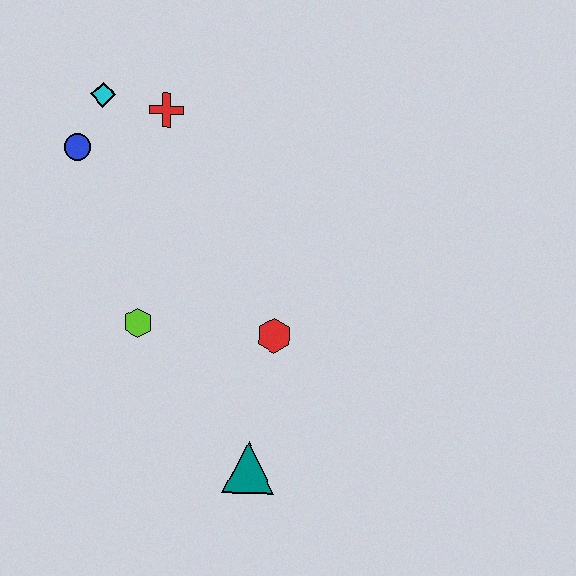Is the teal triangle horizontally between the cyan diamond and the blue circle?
No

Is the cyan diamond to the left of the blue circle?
No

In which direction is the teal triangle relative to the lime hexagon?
The teal triangle is below the lime hexagon.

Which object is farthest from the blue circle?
The teal triangle is farthest from the blue circle.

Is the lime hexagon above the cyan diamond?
No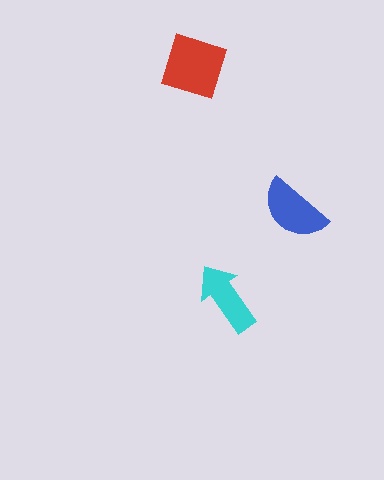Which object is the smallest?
The cyan arrow.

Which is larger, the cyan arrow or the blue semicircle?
The blue semicircle.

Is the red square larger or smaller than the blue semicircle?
Larger.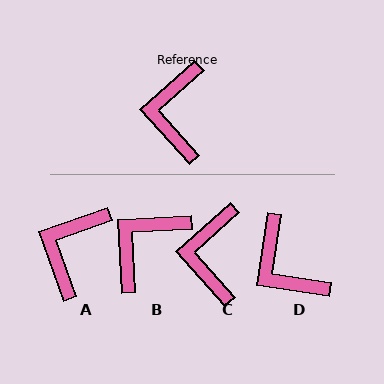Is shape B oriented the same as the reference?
No, it is off by about 39 degrees.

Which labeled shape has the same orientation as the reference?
C.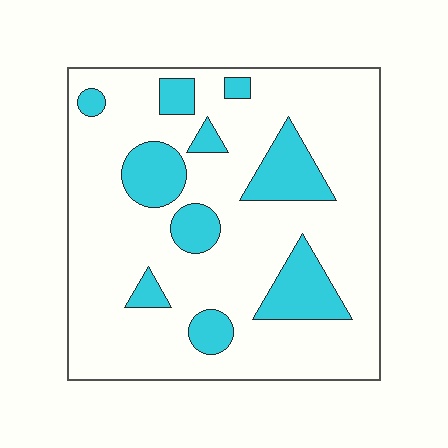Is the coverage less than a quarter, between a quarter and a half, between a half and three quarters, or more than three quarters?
Less than a quarter.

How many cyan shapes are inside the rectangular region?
10.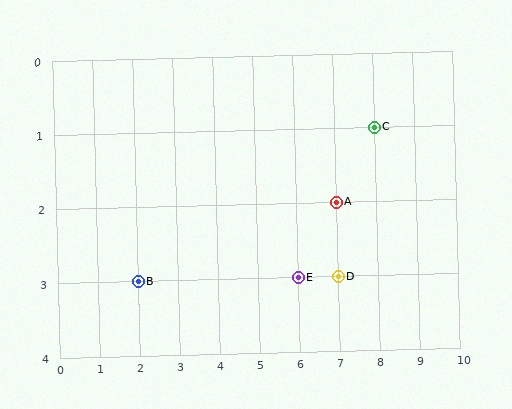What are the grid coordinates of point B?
Point B is at grid coordinates (2, 3).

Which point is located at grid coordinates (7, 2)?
Point A is at (7, 2).